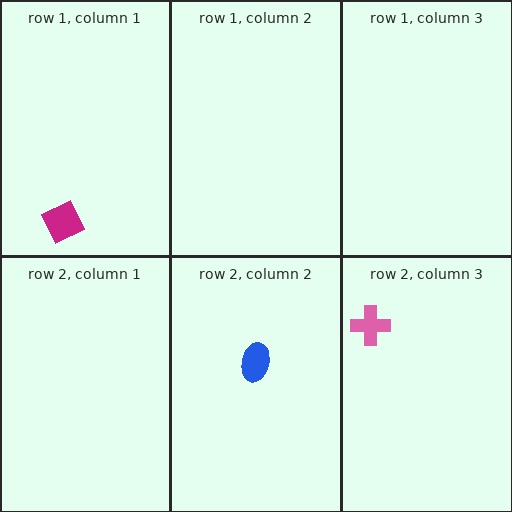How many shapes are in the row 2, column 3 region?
1.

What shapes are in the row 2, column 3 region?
The pink cross.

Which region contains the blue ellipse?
The row 2, column 2 region.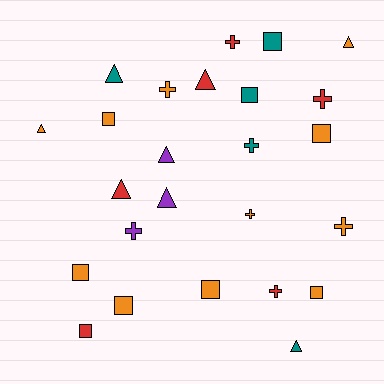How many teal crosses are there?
There is 1 teal cross.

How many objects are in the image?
There are 25 objects.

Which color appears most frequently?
Orange, with 11 objects.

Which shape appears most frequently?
Square, with 9 objects.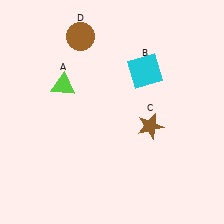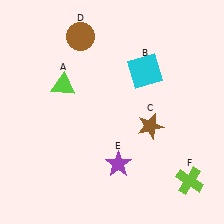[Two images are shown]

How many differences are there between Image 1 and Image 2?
There are 2 differences between the two images.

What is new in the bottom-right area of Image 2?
A purple star (E) was added in the bottom-right area of Image 2.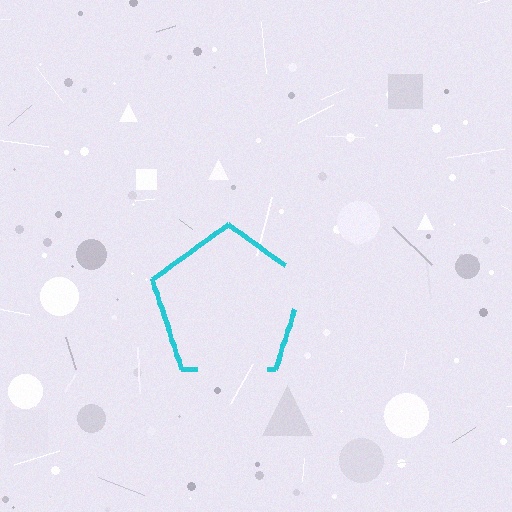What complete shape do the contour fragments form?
The contour fragments form a pentagon.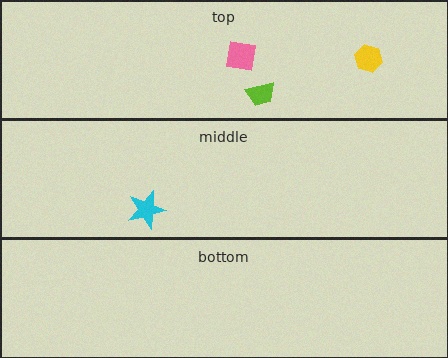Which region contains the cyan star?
The middle region.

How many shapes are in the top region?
3.